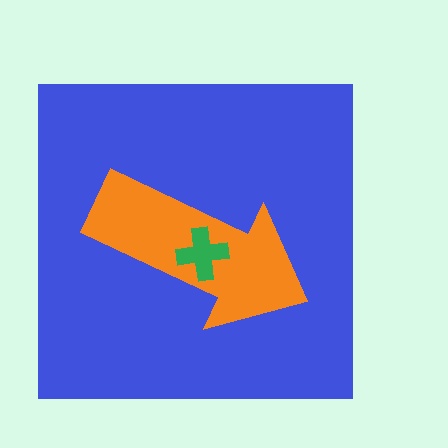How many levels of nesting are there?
3.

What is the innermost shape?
The green cross.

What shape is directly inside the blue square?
The orange arrow.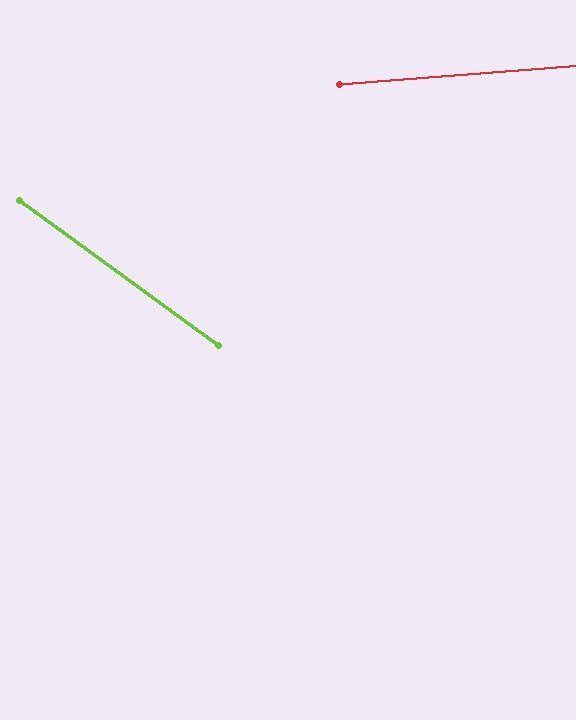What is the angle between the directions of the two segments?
Approximately 41 degrees.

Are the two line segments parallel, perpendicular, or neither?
Neither parallel nor perpendicular — they differ by about 41°.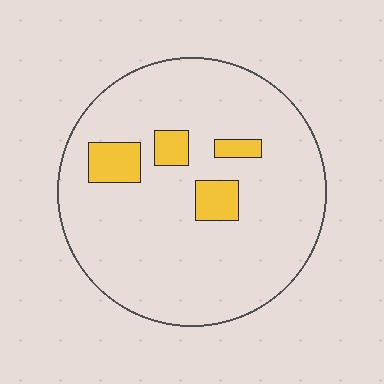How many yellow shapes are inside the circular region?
4.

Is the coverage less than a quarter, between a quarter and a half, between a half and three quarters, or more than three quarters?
Less than a quarter.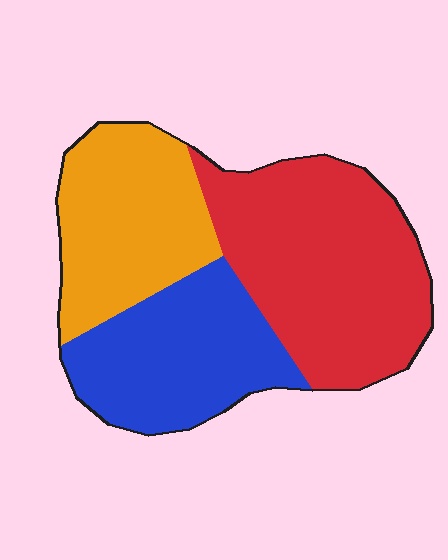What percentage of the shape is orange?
Orange takes up between a sixth and a third of the shape.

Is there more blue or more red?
Red.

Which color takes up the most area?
Red, at roughly 45%.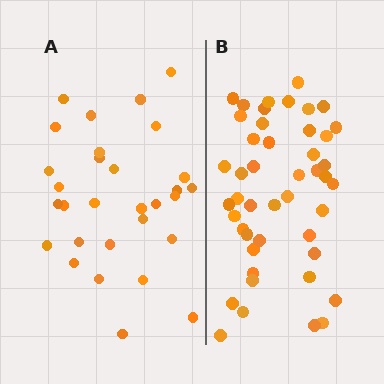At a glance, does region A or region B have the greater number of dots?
Region B (the right region) has more dots.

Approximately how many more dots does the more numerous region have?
Region B has approximately 15 more dots than region A.